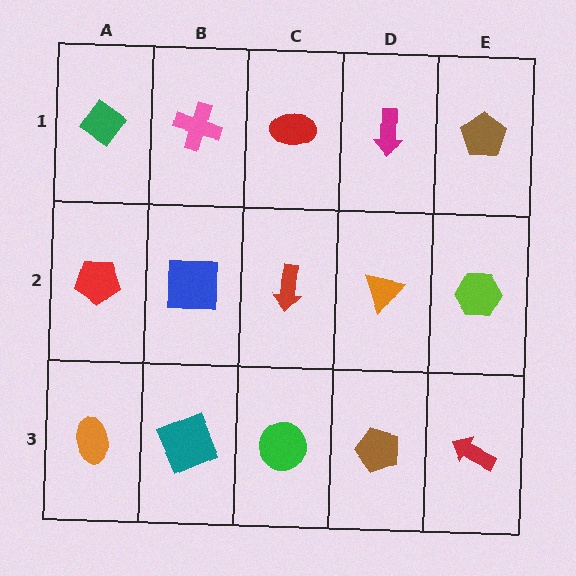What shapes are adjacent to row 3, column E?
A lime hexagon (row 2, column E), a brown pentagon (row 3, column D).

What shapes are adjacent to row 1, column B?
A blue square (row 2, column B), a green diamond (row 1, column A), a red ellipse (row 1, column C).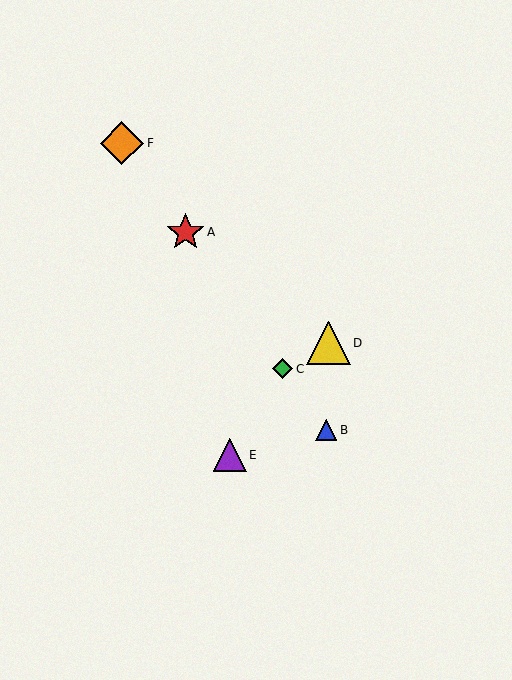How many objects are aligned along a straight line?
4 objects (A, B, C, F) are aligned along a straight line.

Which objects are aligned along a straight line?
Objects A, B, C, F are aligned along a straight line.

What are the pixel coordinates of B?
Object B is at (326, 430).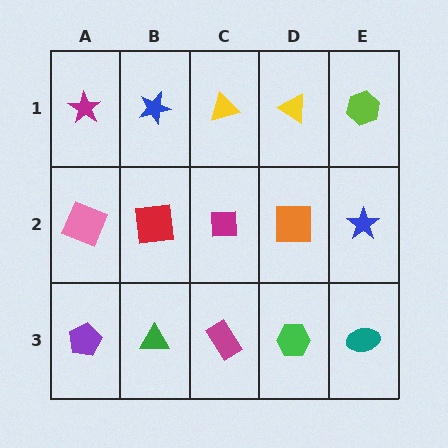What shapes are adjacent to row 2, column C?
A yellow triangle (row 1, column C), a magenta rectangle (row 3, column C), a red square (row 2, column B), an orange square (row 2, column D).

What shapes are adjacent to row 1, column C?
A magenta square (row 2, column C), a blue star (row 1, column B), a yellow triangle (row 1, column D).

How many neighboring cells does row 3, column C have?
3.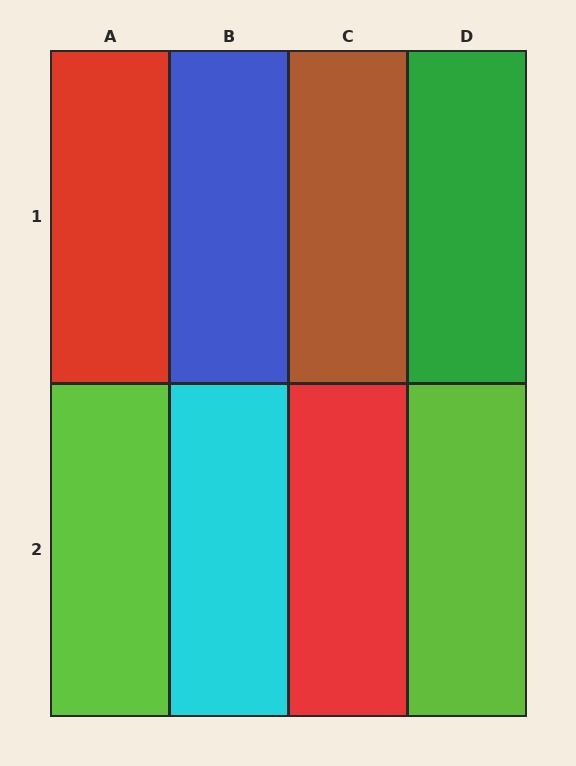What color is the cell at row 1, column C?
Brown.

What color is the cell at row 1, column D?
Green.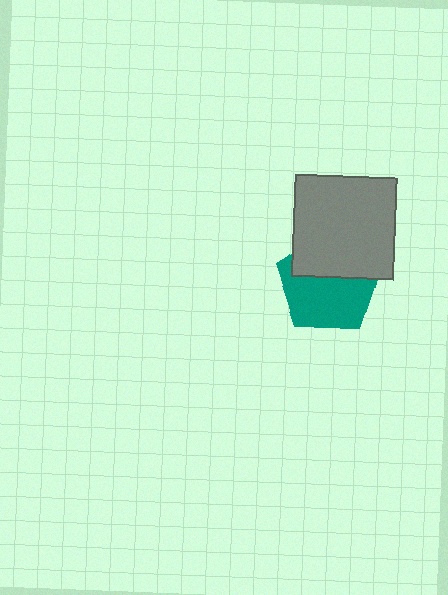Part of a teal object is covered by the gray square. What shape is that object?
It is a pentagon.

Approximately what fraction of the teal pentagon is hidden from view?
Roughly 42% of the teal pentagon is hidden behind the gray square.